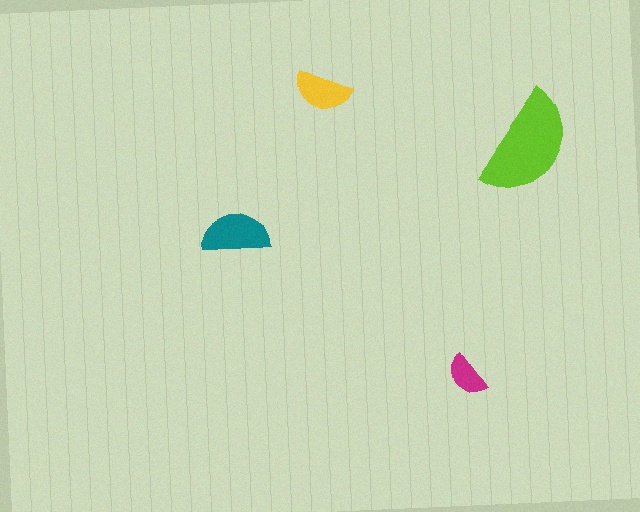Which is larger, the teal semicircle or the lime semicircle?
The lime one.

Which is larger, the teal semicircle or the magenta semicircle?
The teal one.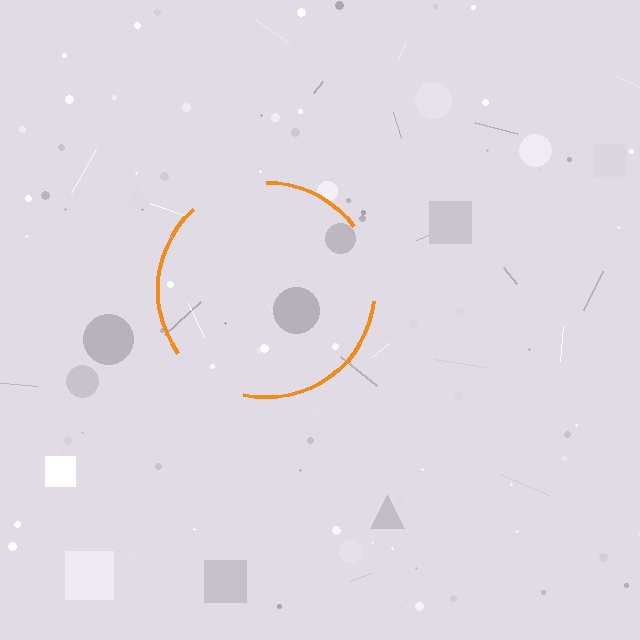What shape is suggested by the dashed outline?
The dashed outline suggests a circle.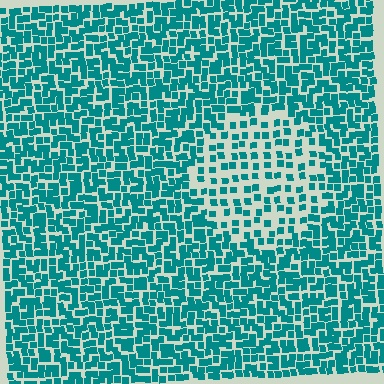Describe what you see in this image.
The image contains small teal elements arranged at two different densities. A circle-shaped region is visible where the elements are less densely packed than the surrounding area.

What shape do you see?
I see a circle.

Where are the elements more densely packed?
The elements are more densely packed outside the circle boundary.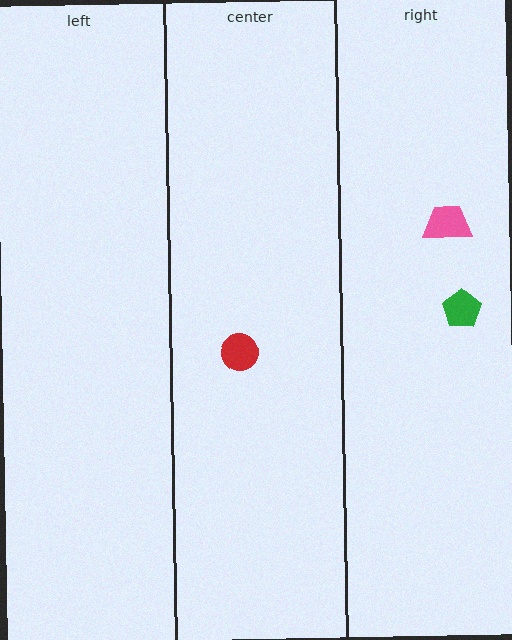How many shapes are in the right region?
2.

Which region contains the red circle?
The center region.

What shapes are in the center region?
The red circle.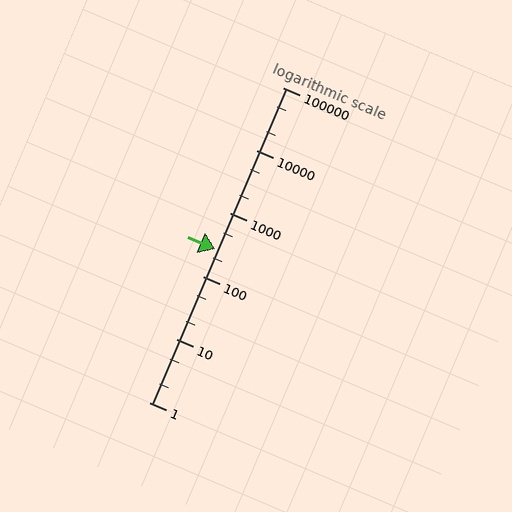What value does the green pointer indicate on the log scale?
The pointer indicates approximately 270.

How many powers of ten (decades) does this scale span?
The scale spans 5 decades, from 1 to 100000.